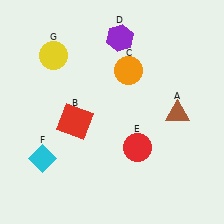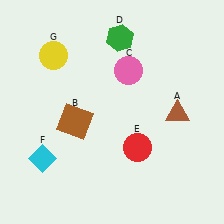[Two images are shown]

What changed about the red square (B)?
In Image 1, B is red. In Image 2, it changed to brown.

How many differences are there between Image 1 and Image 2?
There are 3 differences between the two images.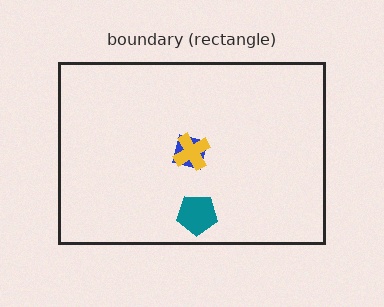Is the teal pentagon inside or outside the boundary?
Inside.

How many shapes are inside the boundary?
3 inside, 0 outside.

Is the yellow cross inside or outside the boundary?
Inside.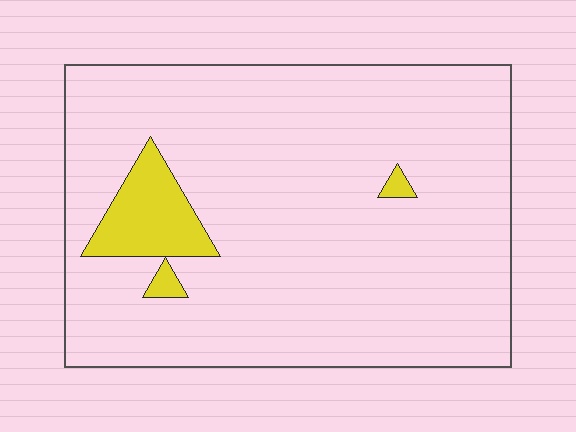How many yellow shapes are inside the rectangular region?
3.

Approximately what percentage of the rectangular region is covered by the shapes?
Approximately 10%.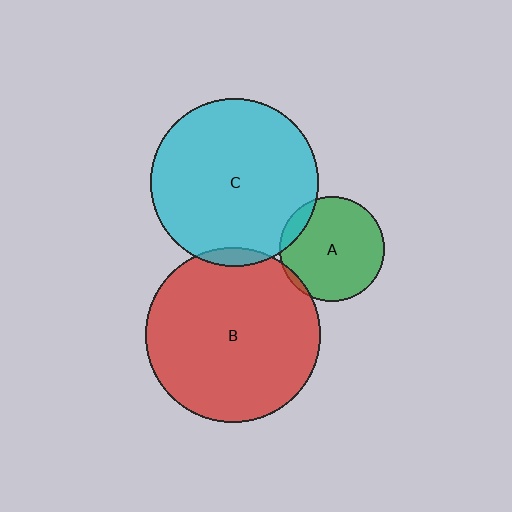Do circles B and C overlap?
Yes.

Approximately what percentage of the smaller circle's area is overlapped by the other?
Approximately 5%.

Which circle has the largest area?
Circle B (red).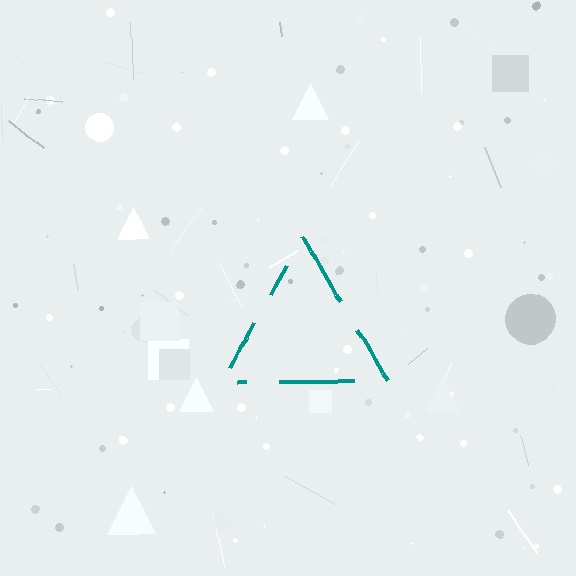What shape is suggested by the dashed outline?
The dashed outline suggests a triangle.